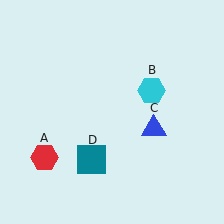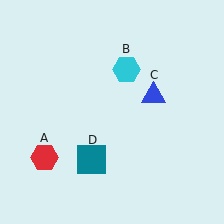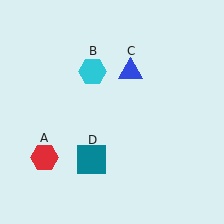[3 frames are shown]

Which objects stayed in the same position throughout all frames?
Red hexagon (object A) and teal square (object D) remained stationary.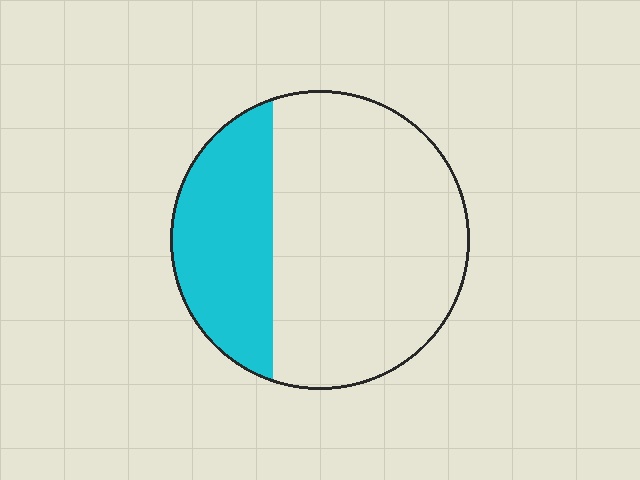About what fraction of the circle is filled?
About one third (1/3).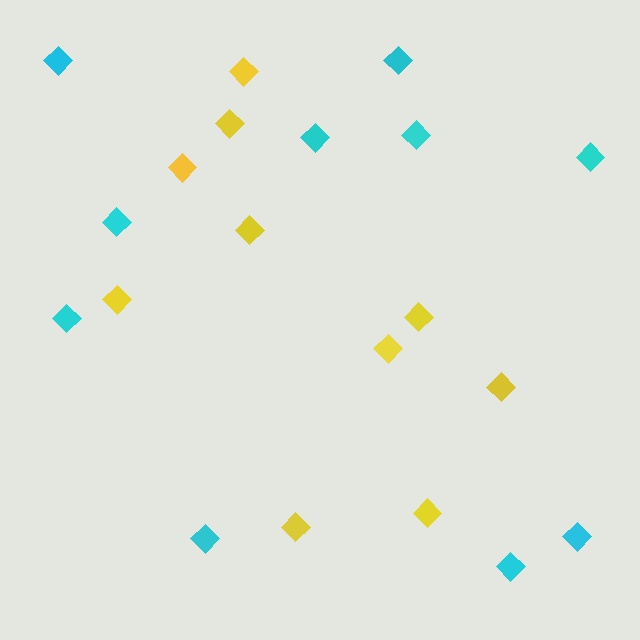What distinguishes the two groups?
There are 2 groups: one group of yellow diamonds (10) and one group of cyan diamonds (10).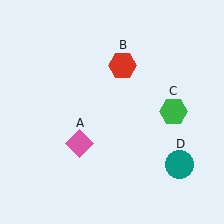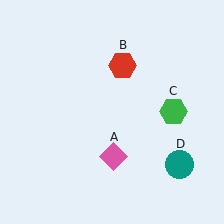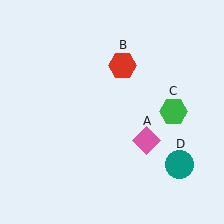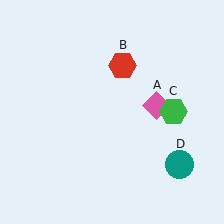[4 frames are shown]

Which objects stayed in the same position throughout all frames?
Red hexagon (object B) and green hexagon (object C) and teal circle (object D) remained stationary.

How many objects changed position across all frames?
1 object changed position: pink diamond (object A).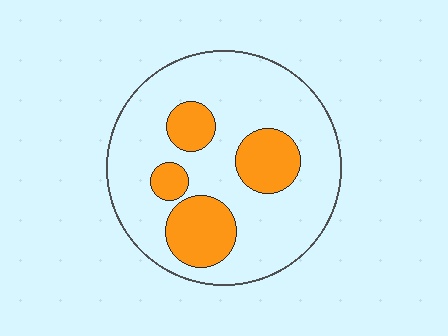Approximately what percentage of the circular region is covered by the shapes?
Approximately 25%.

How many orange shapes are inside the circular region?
4.